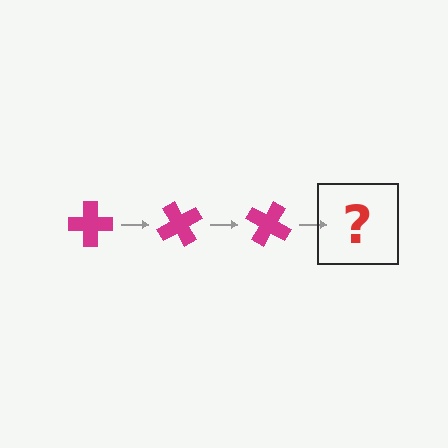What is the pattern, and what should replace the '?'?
The pattern is that the cross rotates 60 degrees each step. The '?' should be a magenta cross rotated 180 degrees.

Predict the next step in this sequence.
The next step is a magenta cross rotated 180 degrees.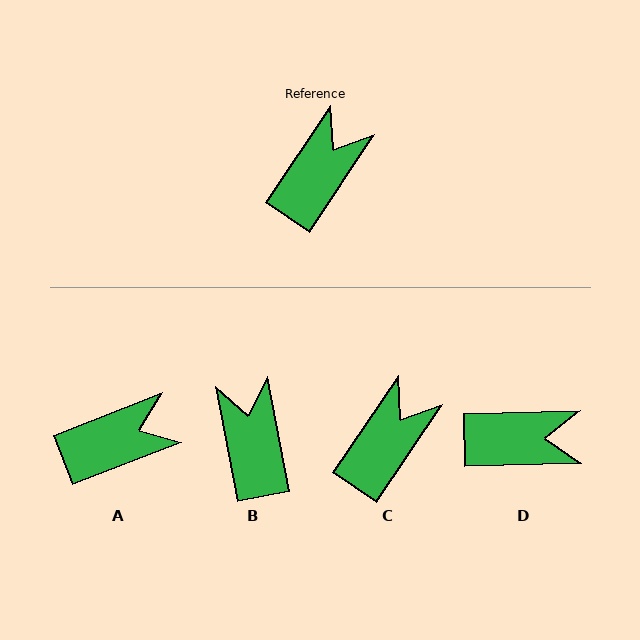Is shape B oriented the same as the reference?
No, it is off by about 45 degrees.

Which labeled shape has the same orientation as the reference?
C.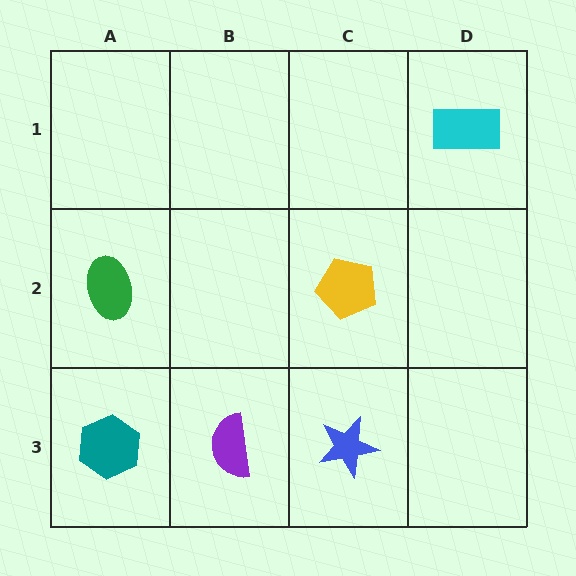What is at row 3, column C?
A blue star.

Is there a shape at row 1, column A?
No, that cell is empty.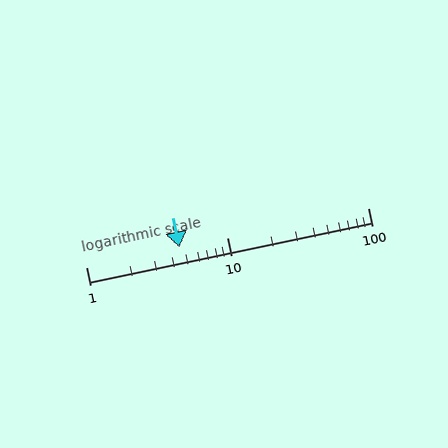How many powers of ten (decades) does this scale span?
The scale spans 2 decades, from 1 to 100.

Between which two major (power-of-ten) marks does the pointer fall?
The pointer is between 1 and 10.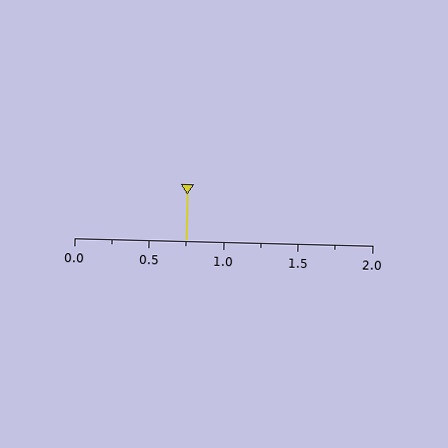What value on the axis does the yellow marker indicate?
The marker indicates approximately 0.75.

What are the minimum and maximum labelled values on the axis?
The axis runs from 0.0 to 2.0.